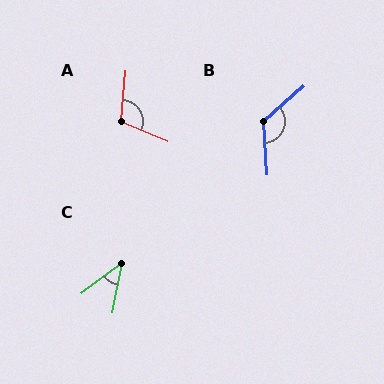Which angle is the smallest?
C, at approximately 43 degrees.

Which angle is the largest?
B, at approximately 128 degrees.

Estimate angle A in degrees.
Approximately 108 degrees.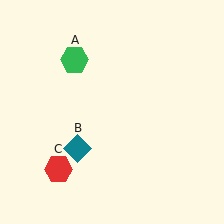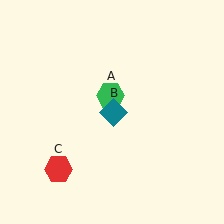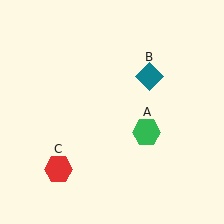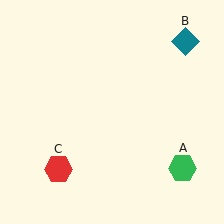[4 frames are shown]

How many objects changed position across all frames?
2 objects changed position: green hexagon (object A), teal diamond (object B).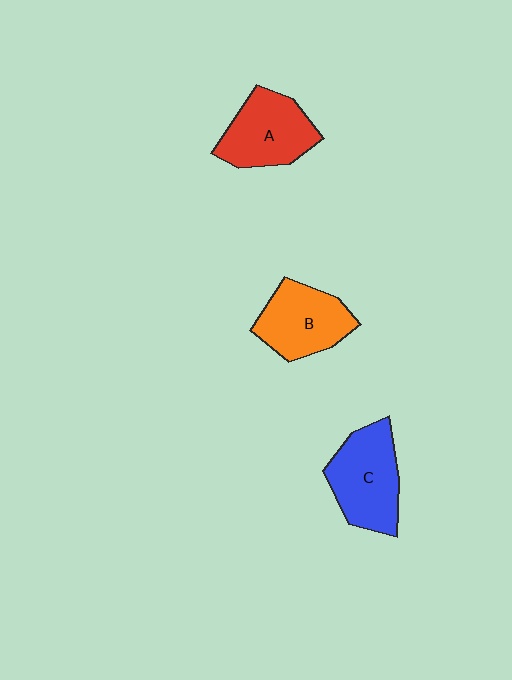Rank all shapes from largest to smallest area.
From largest to smallest: C (blue), A (red), B (orange).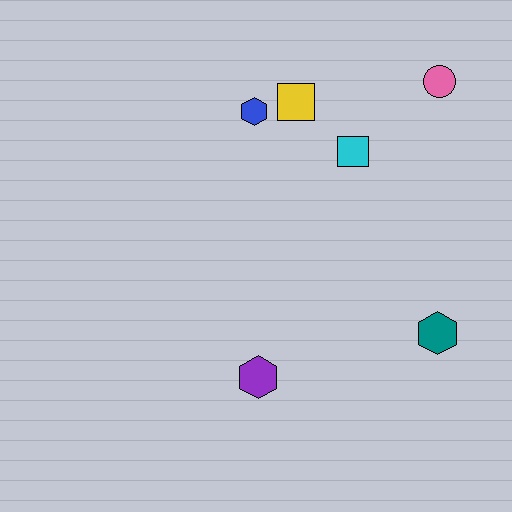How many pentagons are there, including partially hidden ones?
There are no pentagons.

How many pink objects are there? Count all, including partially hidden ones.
There is 1 pink object.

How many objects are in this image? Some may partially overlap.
There are 6 objects.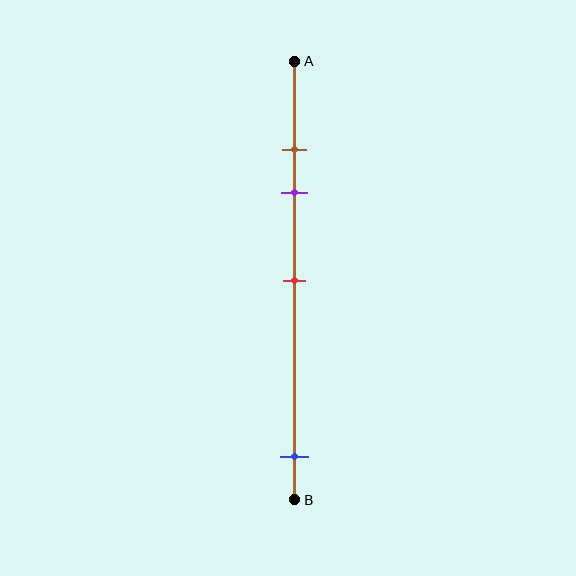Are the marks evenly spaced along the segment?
No, the marks are not evenly spaced.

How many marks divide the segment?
There are 4 marks dividing the segment.